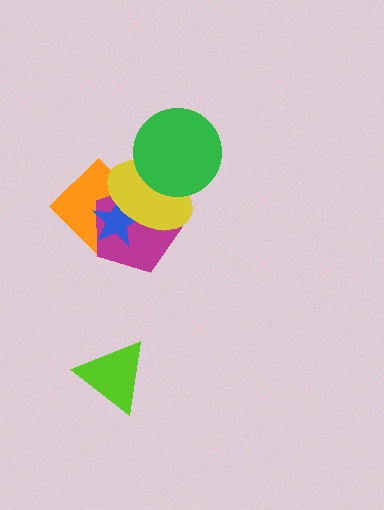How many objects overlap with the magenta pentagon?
3 objects overlap with the magenta pentagon.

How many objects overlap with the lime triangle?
0 objects overlap with the lime triangle.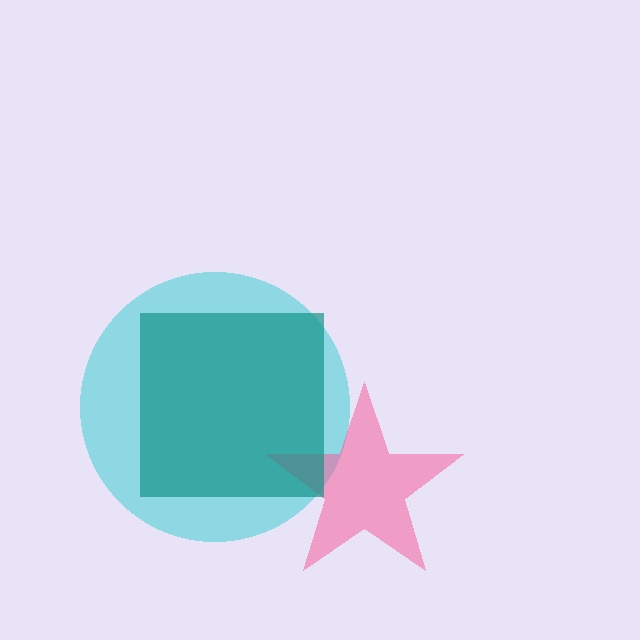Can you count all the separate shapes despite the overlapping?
Yes, there are 3 separate shapes.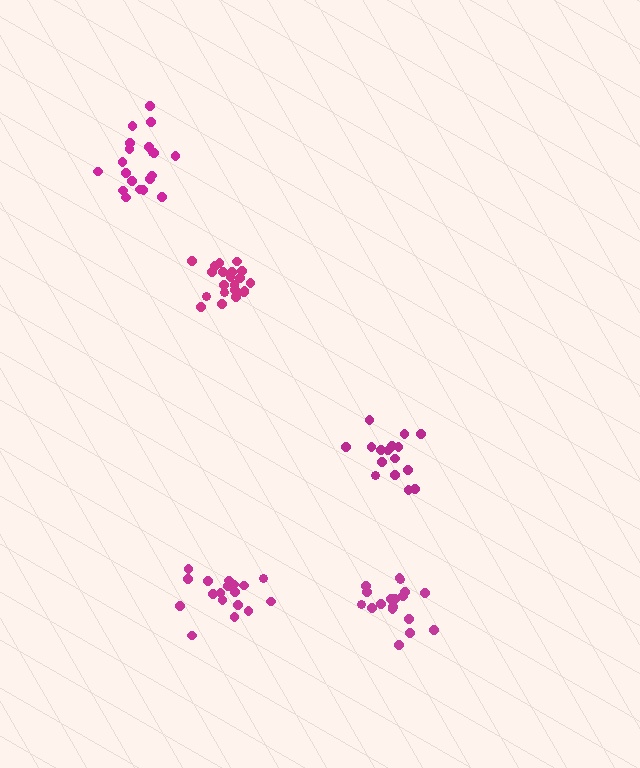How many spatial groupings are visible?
There are 5 spatial groupings.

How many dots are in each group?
Group 1: 16 dots, Group 2: 18 dots, Group 3: 21 dots, Group 4: 20 dots, Group 5: 19 dots (94 total).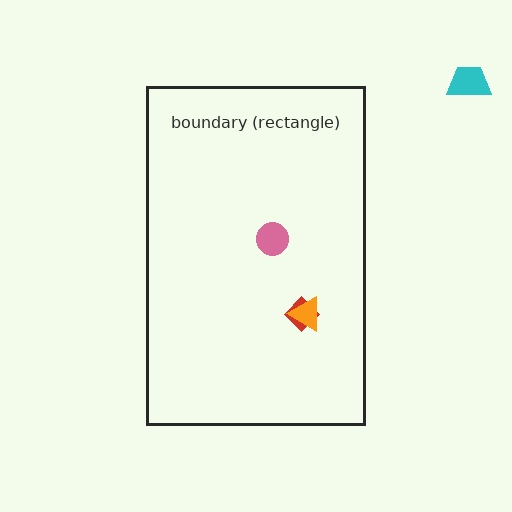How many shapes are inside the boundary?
3 inside, 1 outside.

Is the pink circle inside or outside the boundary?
Inside.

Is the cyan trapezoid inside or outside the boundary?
Outside.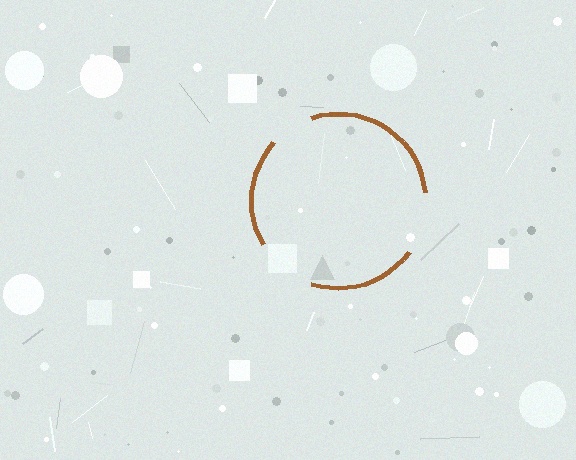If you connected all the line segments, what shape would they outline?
They would outline a circle.